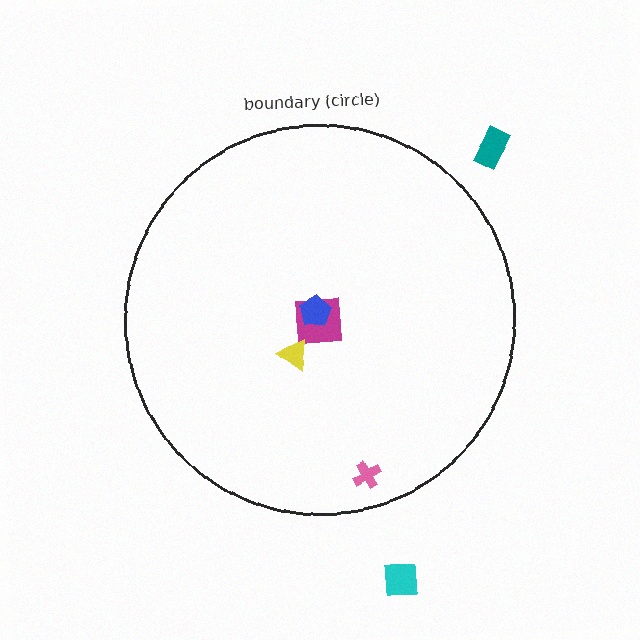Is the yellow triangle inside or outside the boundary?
Inside.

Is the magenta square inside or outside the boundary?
Inside.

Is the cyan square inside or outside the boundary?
Outside.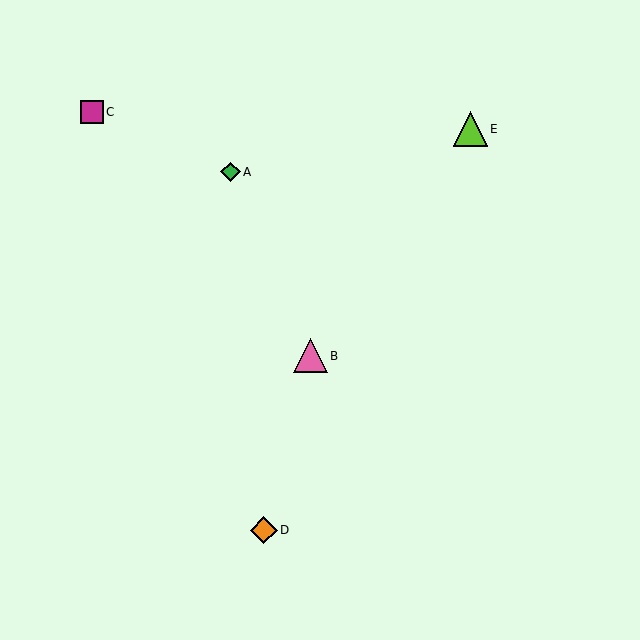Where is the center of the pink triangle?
The center of the pink triangle is at (310, 356).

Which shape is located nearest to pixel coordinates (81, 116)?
The magenta square (labeled C) at (92, 112) is nearest to that location.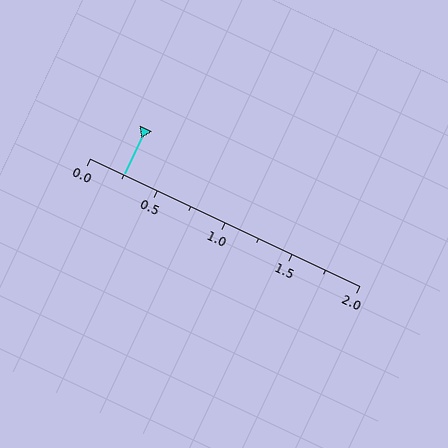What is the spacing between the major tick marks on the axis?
The major ticks are spaced 0.5 apart.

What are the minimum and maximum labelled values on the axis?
The axis runs from 0.0 to 2.0.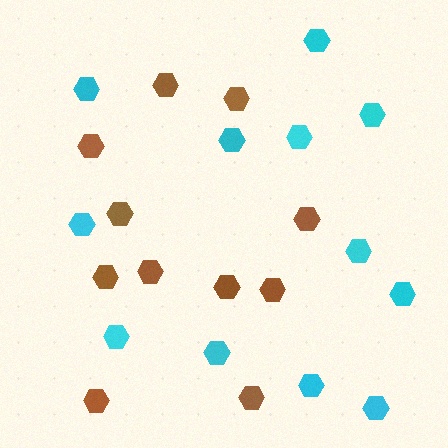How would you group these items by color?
There are 2 groups: one group of brown hexagons (11) and one group of cyan hexagons (12).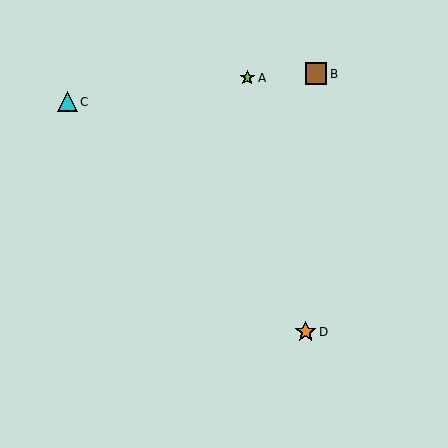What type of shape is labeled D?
Shape D is an orange star.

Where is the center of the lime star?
The center of the lime star is at (247, 78).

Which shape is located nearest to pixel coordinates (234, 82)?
The lime star (labeled A) at (247, 78) is nearest to that location.